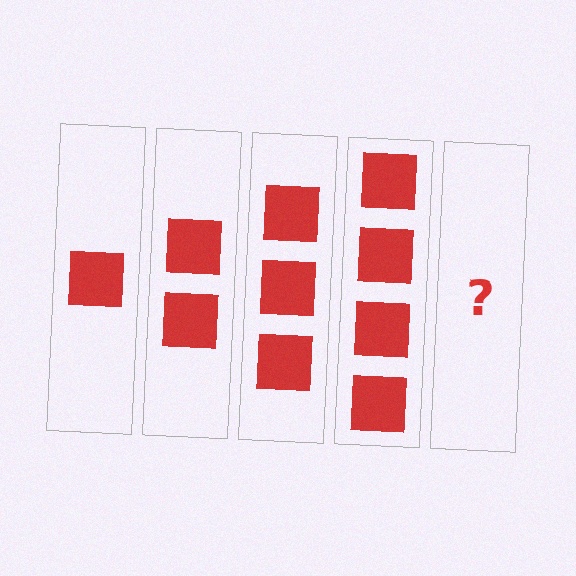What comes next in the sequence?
The next element should be 5 squares.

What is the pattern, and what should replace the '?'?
The pattern is that each step adds one more square. The '?' should be 5 squares.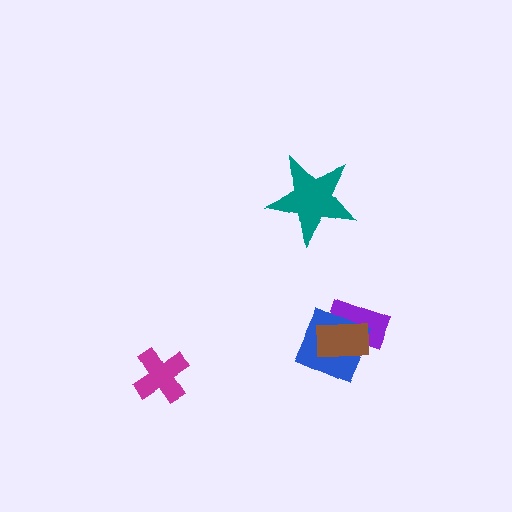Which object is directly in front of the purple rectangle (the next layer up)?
The blue diamond is directly in front of the purple rectangle.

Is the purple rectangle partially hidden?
Yes, it is partially covered by another shape.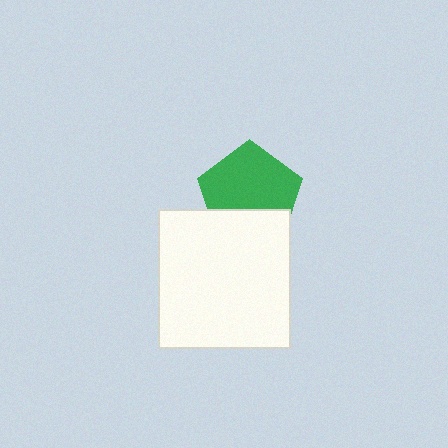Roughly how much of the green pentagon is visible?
Most of it is visible (roughly 69%).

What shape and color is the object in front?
The object in front is a white rectangle.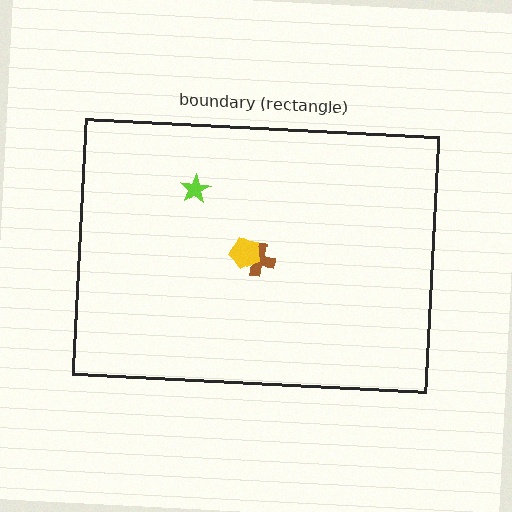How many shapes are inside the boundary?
3 inside, 0 outside.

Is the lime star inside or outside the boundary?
Inside.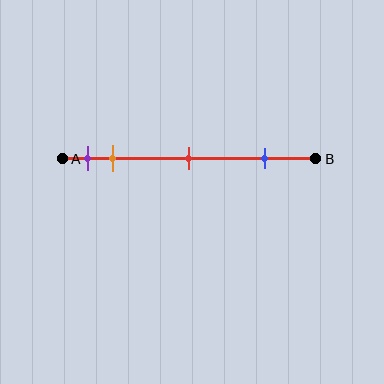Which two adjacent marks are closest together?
The purple and orange marks are the closest adjacent pair.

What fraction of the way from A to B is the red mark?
The red mark is approximately 50% (0.5) of the way from A to B.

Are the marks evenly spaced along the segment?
No, the marks are not evenly spaced.